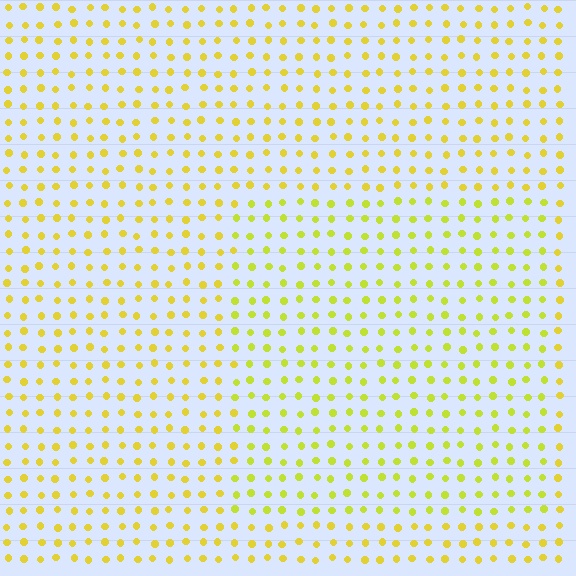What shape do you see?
I see a rectangle.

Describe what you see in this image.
The image is filled with small yellow elements in a uniform arrangement. A rectangle-shaped region is visible where the elements are tinted to a slightly different hue, forming a subtle color boundary.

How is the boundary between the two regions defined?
The boundary is defined purely by a slight shift in hue (about 17 degrees). Spacing, size, and orientation are identical on both sides.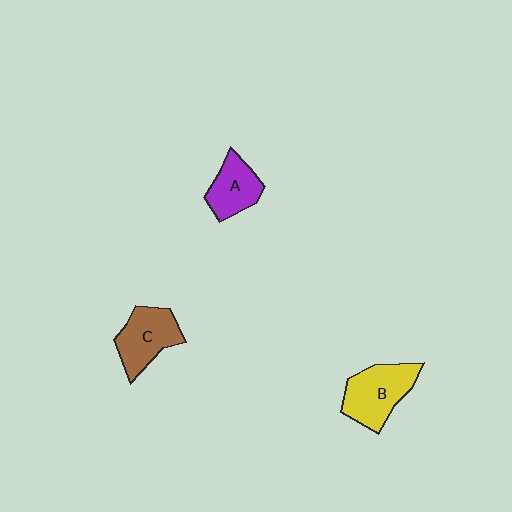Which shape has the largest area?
Shape B (yellow).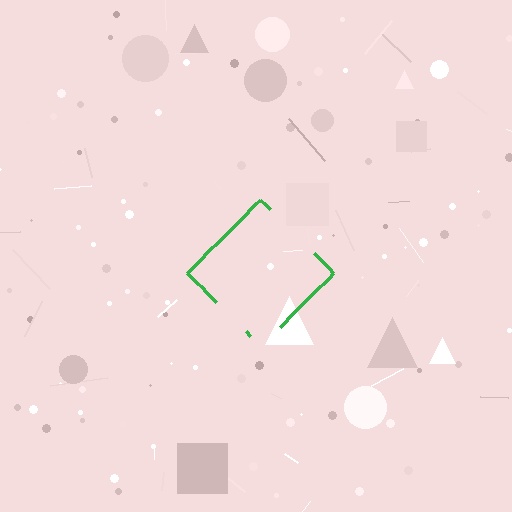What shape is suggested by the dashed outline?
The dashed outline suggests a diamond.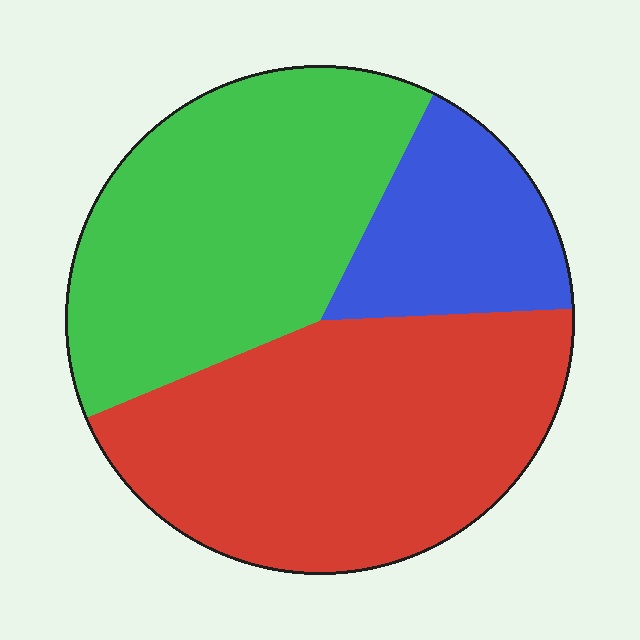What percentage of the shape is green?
Green covers 39% of the shape.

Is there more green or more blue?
Green.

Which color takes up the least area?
Blue, at roughly 15%.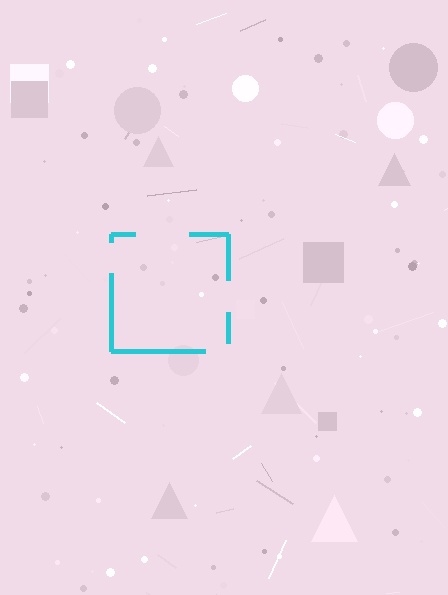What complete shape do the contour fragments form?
The contour fragments form a square.